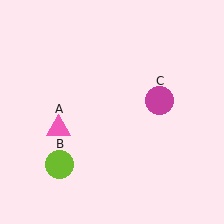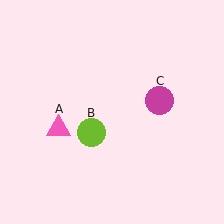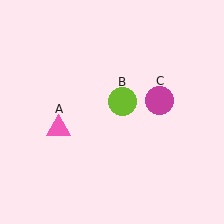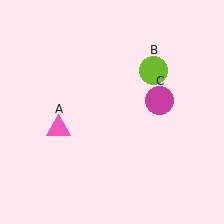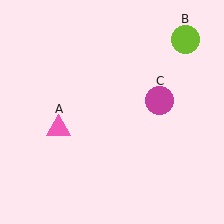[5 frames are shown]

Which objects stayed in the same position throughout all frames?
Pink triangle (object A) and magenta circle (object C) remained stationary.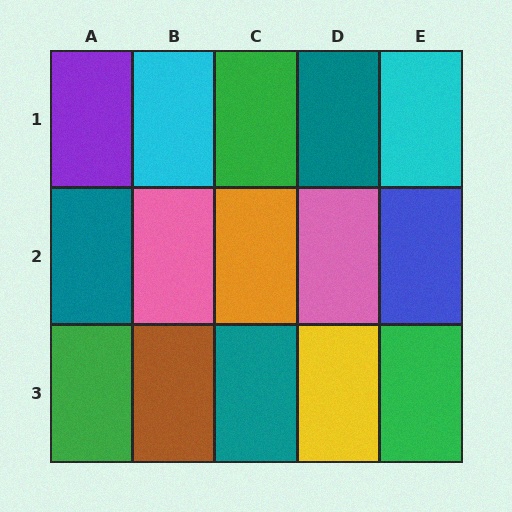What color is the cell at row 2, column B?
Pink.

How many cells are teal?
3 cells are teal.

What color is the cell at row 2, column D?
Pink.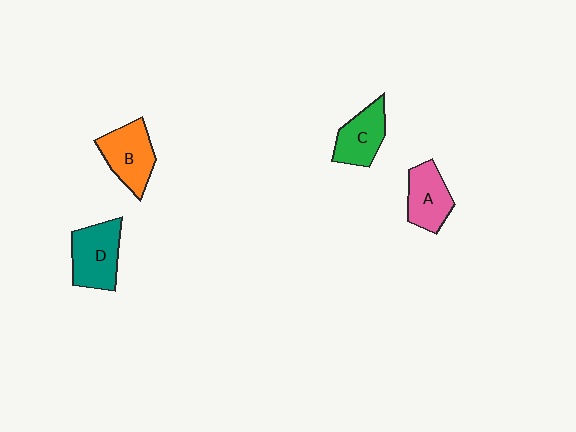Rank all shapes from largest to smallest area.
From largest to smallest: D (teal), B (orange), A (pink), C (green).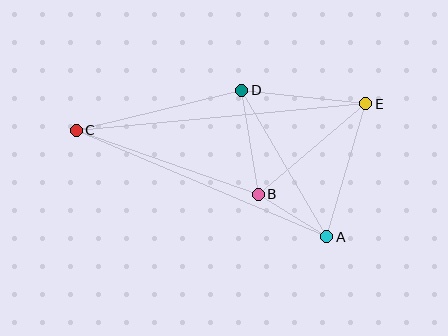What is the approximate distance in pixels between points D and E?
The distance between D and E is approximately 125 pixels.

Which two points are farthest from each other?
Points C and E are farthest from each other.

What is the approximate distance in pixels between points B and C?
The distance between B and C is approximately 193 pixels.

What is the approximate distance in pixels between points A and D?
The distance between A and D is approximately 170 pixels.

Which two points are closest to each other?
Points A and B are closest to each other.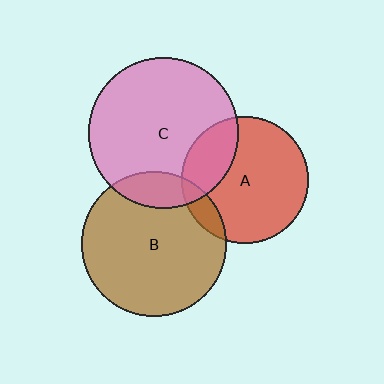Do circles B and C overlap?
Yes.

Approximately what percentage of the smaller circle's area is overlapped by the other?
Approximately 15%.